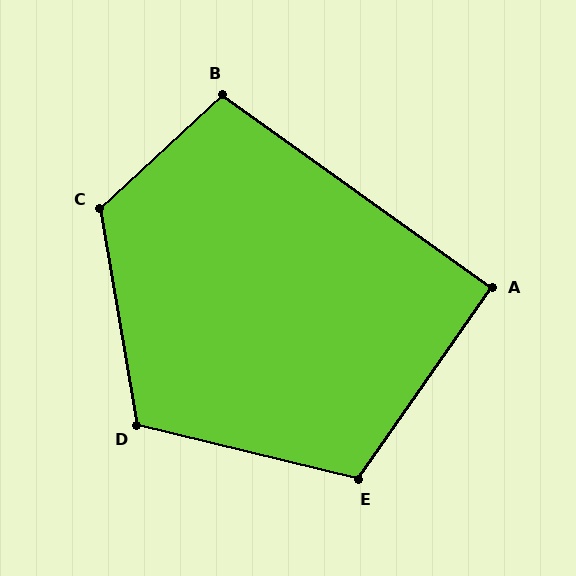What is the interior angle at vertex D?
Approximately 114 degrees (obtuse).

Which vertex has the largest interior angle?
C, at approximately 123 degrees.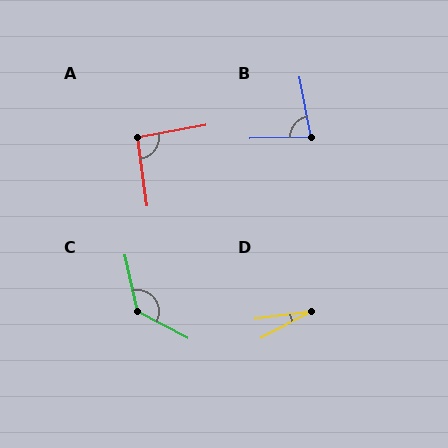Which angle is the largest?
C, at approximately 130 degrees.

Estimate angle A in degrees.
Approximately 93 degrees.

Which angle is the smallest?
D, at approximately 20 degrees.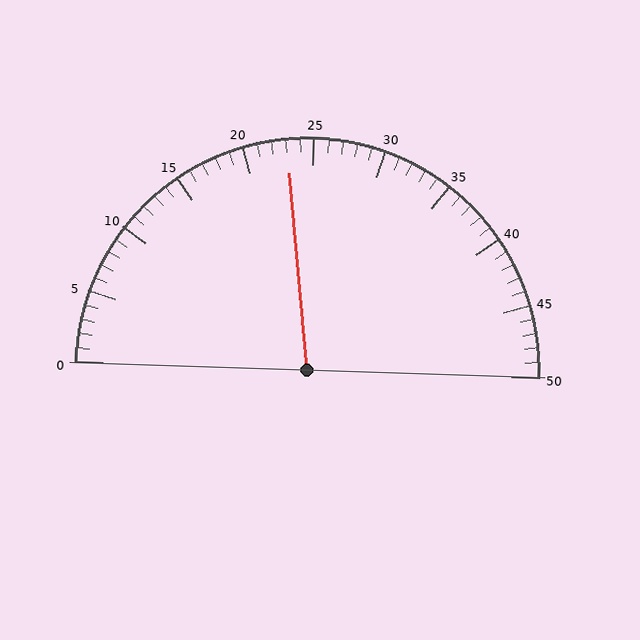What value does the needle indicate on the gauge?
The needle indicates approximately 23.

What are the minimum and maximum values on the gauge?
The gauge ranges from 0 to 50.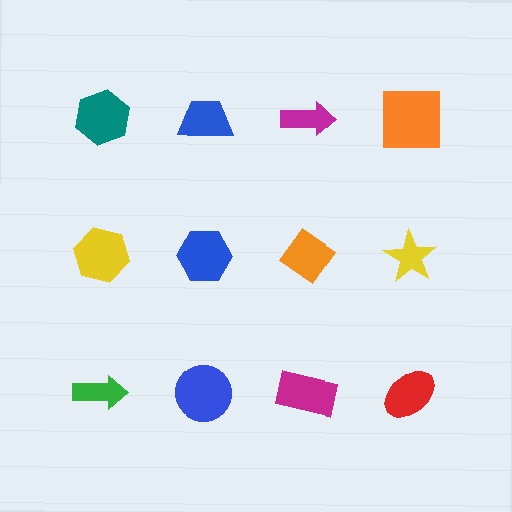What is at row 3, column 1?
A green arrow.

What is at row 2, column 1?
A yellow hexagon.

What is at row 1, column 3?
A magenta arrow.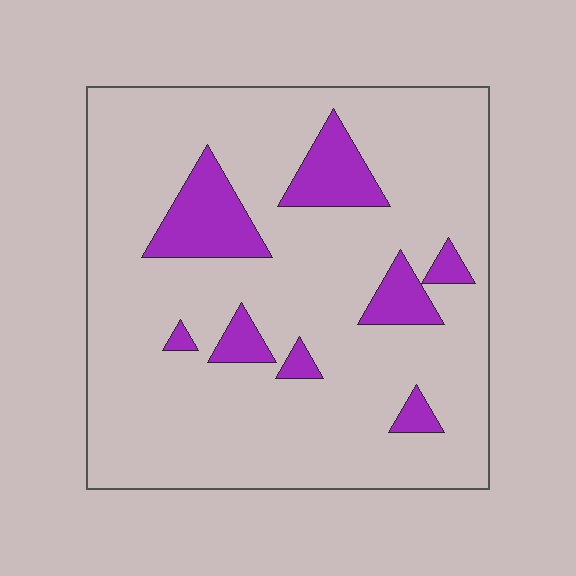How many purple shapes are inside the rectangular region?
8.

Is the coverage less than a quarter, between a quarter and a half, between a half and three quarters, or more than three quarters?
Less than a quarter.